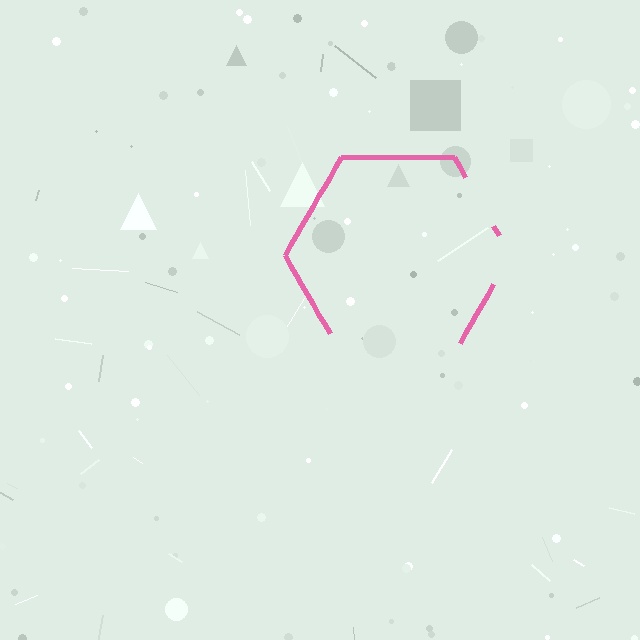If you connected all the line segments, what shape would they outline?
They would outline a hexagon.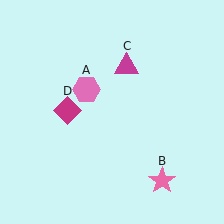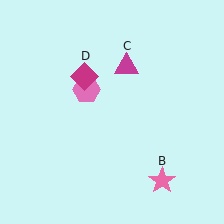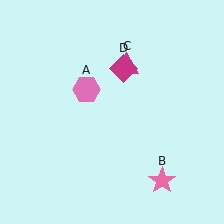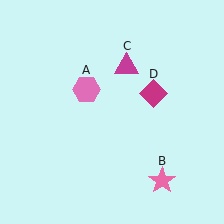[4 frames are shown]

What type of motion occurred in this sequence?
The magenta diamond (object D) rotated clockwise around the center of the scene.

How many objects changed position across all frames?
1 object changed position: magenta diamond (object D).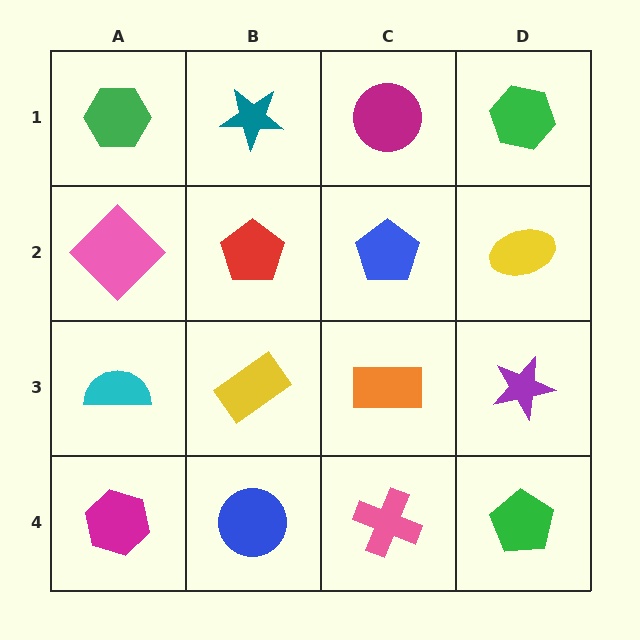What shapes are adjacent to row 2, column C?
A magenta circle (row 1, column C), an orange rectangle (row 3, column C), a red pentagon (row 2, column B), a yellow ellipse (row 2, column D).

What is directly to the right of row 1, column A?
A teal star.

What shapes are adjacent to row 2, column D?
A green hexagon (row 1, column D), a purple star (row 3, column D), a blue pentagon (row 2, column C).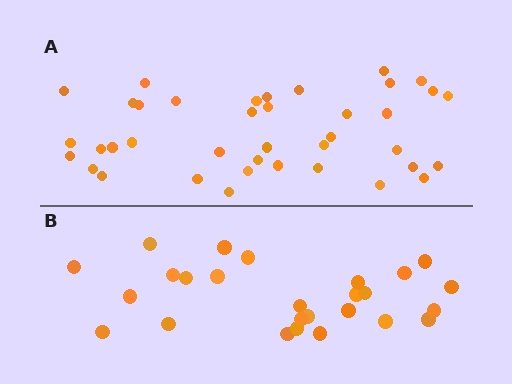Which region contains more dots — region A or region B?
Region A (the top region) has more dots.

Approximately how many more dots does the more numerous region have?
Region A has approximately 15 more dots than region B.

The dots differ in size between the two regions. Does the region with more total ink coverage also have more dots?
No. Region B has more total ink coverage because its dots are larger, but region A actually contains more individual dots. Total area can be misleading — the number of items is what matters here.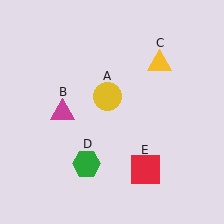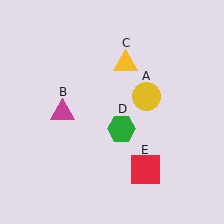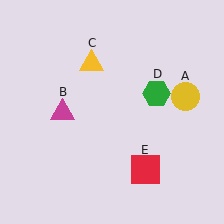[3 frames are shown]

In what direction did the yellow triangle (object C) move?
The yellow triangle (object C) moved left.